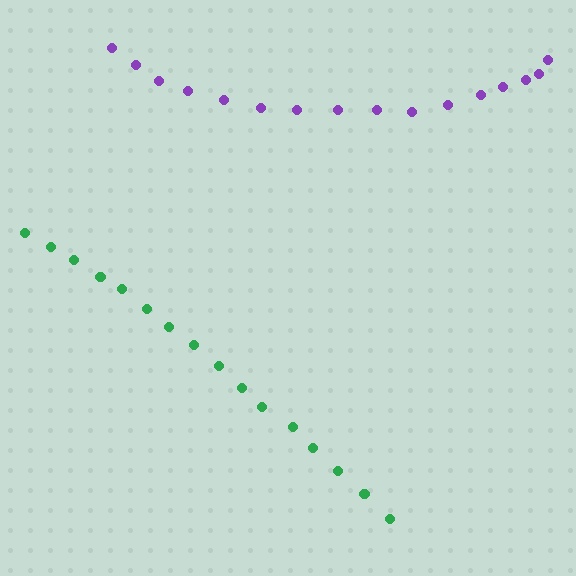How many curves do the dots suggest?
There are 2 distinct paths.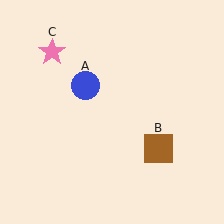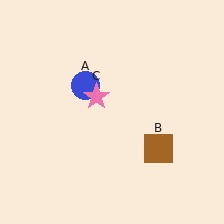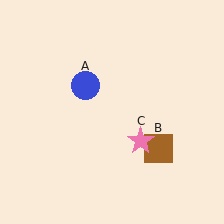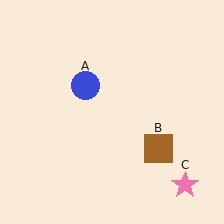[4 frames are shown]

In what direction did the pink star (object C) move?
The pink star (object C) moved down and to the right.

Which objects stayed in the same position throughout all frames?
Blue circle (object A) and brown square (object B) remained stationary.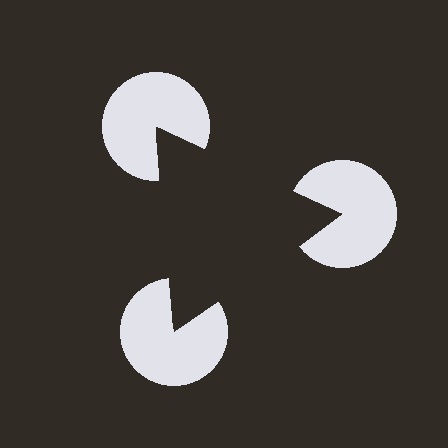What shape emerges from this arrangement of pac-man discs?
An illusory triangle — its edges are inferred from the aligned wedge cuts in the pac-man discs, not physically drawn.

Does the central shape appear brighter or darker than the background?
It typically appears slightly darker than the background, even though no actual brightness change is drawn.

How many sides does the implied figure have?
3 sides.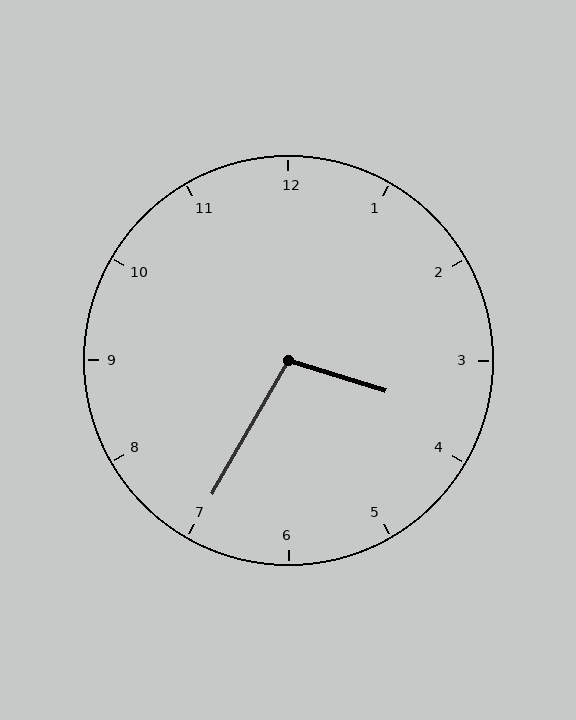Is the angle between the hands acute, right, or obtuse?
It is obtuse.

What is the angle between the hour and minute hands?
Approximately 102 degrees.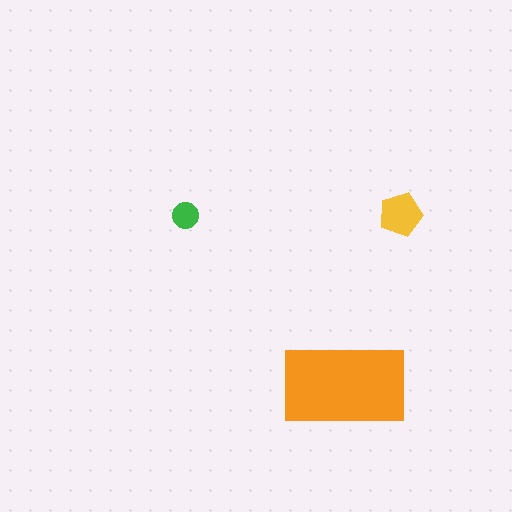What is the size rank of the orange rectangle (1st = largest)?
1st.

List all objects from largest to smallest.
The orange rectangle, the yellow pentagon, the green circle.